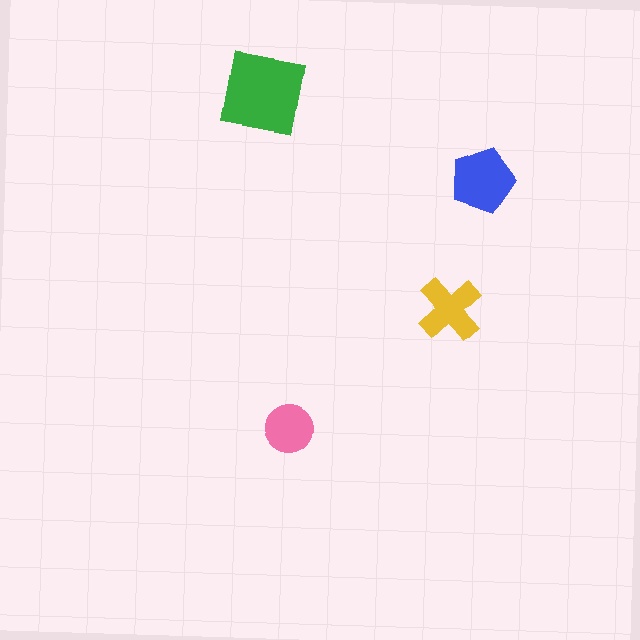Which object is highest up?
The green square is topmost.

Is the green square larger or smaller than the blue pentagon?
Larger.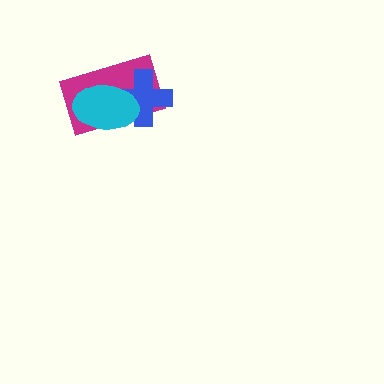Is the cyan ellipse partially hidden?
No, no other shape covers it.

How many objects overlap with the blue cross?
2 objects overlap with the blue cross.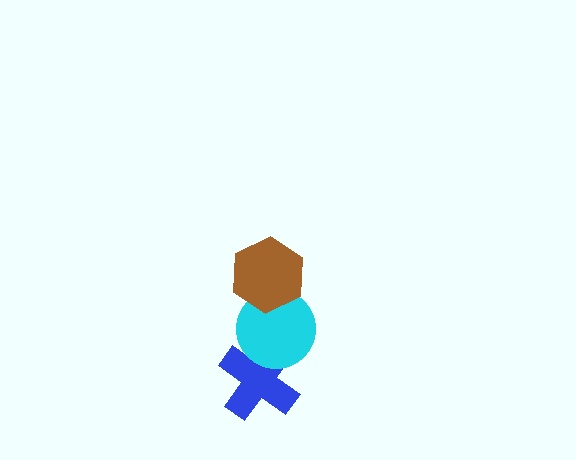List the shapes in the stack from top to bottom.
From top to bottom: the brown hexagon, the cyan circle, the blue cross.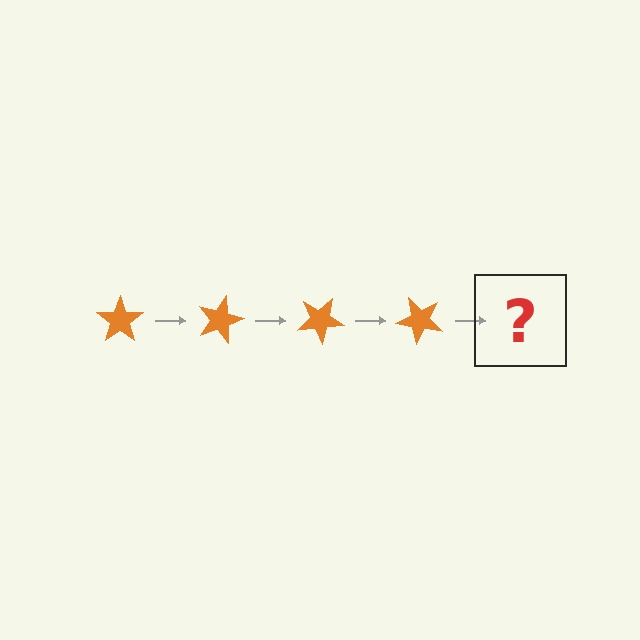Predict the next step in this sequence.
The next step is an orange star rotated 60 degrees.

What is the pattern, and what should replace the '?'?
The pattern is that the star rotates 15 degrees each step. The '?' should be an orange star rotated 60 degrees.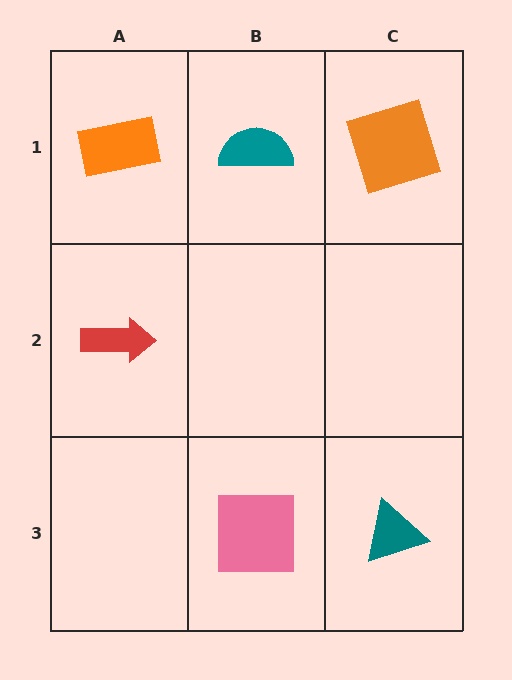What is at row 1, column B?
A teal semicircle.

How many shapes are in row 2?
1 shape.